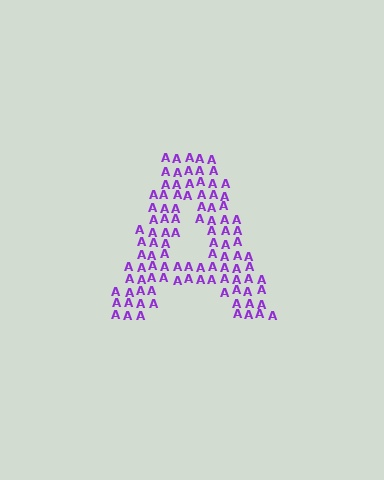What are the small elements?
The small elements are letter A's.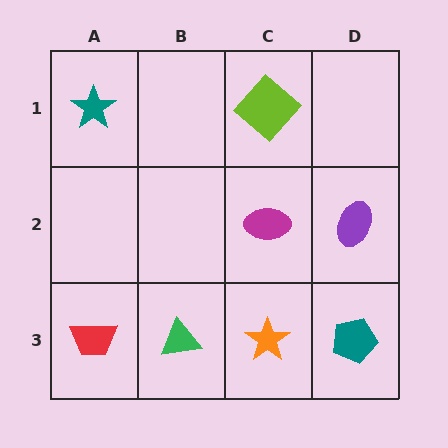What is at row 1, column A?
A teal star.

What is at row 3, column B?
A green triangle.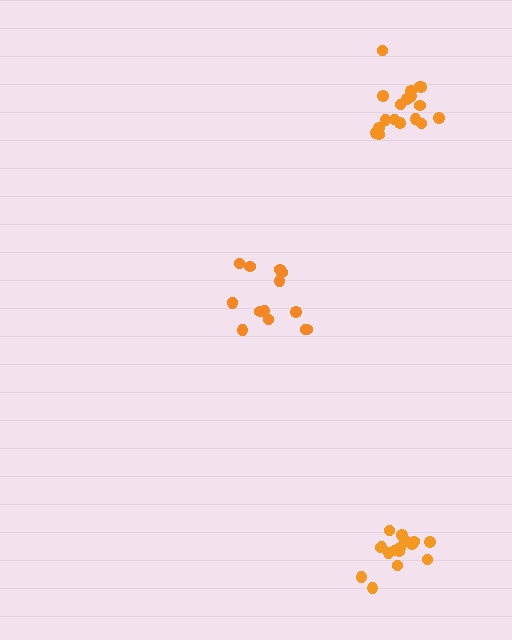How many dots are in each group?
Group 1: 18 dots, Group 2: 14 dots, Group 3: 16 dots (48 total).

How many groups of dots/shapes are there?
There are 3 groups.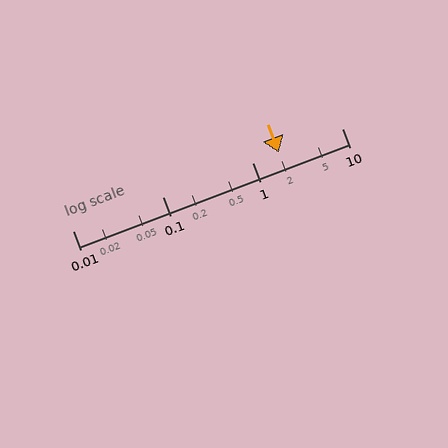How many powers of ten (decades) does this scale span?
The scale spans 3 decades, from 0.01 to 10.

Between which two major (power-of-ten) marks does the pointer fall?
The pointer is between 1 and 10.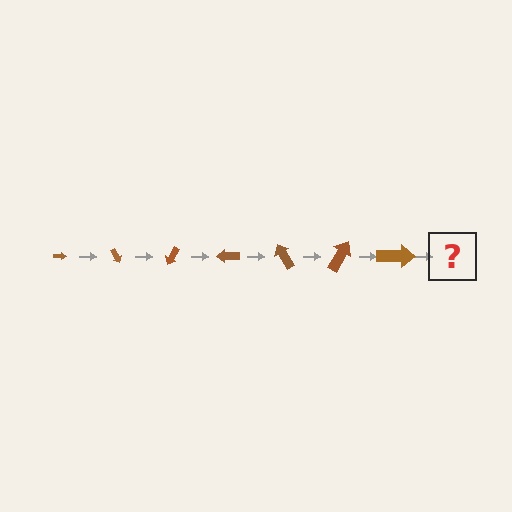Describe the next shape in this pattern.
It should be an arrow, larger than the previous one and rotated 420 degrees from the start.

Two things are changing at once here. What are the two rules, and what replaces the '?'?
The two rules are that the arrow grows larger each step and it rotates 60 degrees each step. The '?' should be an arrow, larger than the previous one and rotated 420 degrees from the start.